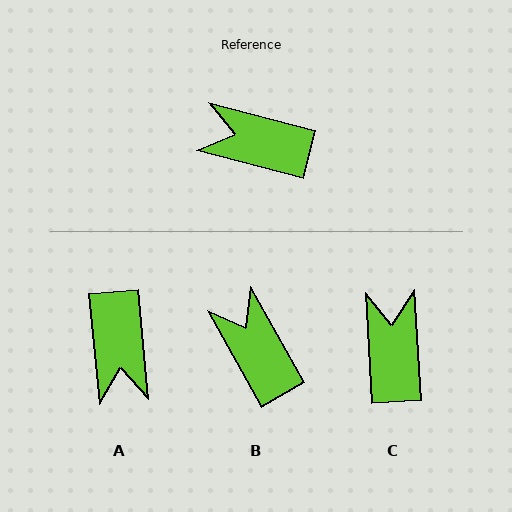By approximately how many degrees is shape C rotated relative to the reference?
Approximately 72 degrees clockwise.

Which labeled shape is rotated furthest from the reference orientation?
A, about 110 degrees away.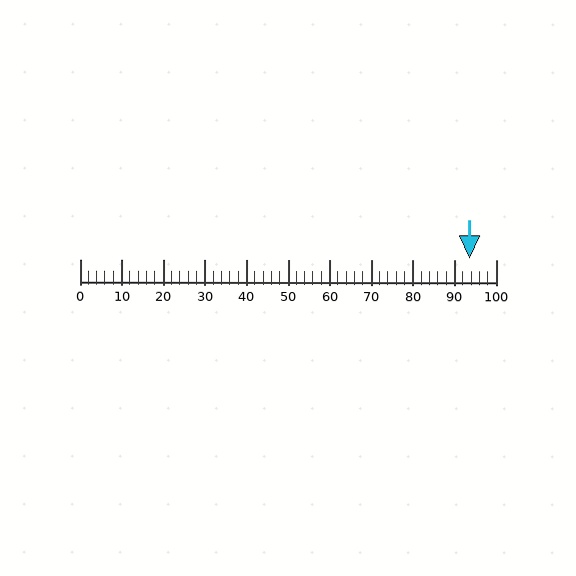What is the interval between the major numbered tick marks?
The major tick marks are spaced 10 units apart.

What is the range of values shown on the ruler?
The ruler shows values from 0 to 100.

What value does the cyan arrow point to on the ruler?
The cyan arrow points to approximately 94.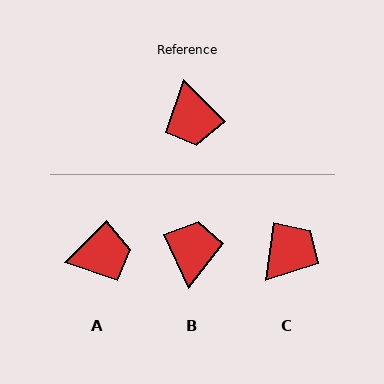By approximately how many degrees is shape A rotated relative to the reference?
Approximately 90 degrees counter-clockwise.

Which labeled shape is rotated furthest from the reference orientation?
B, about 161 degrees away.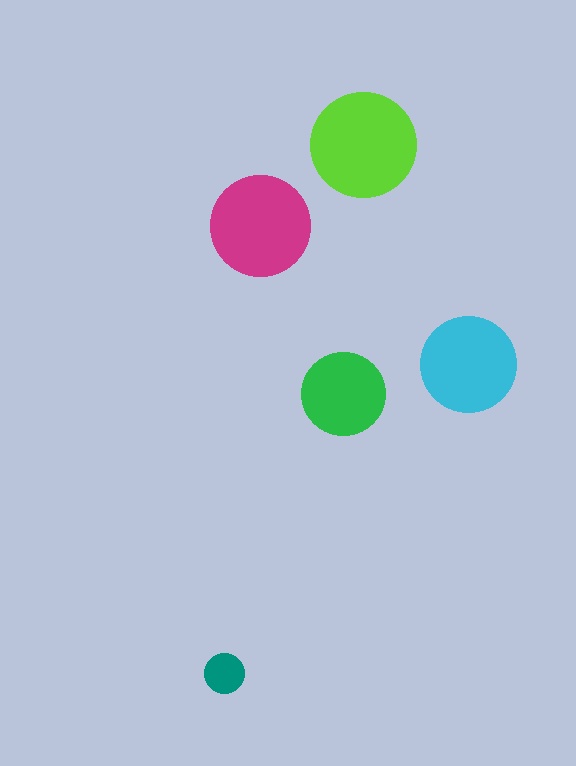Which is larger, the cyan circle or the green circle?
The cyan one.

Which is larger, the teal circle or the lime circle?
The lime one.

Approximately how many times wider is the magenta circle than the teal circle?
About 2.5 times wider.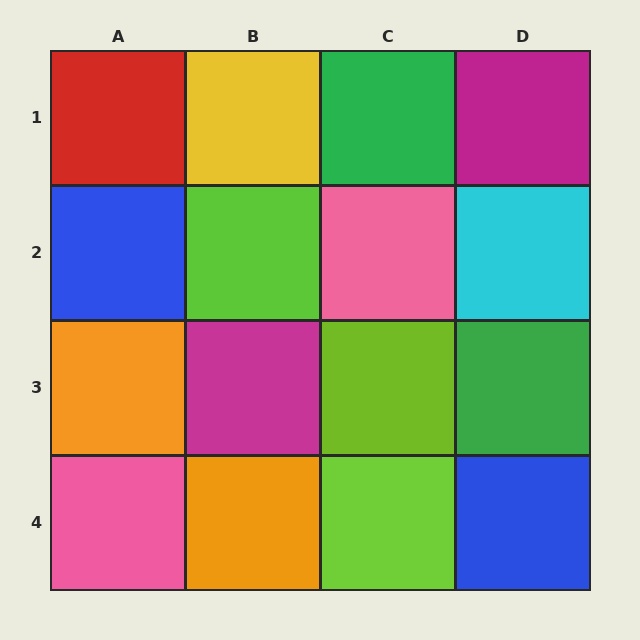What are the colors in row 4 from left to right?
Pink, orange, lime, blue.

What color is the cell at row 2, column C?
Pink.